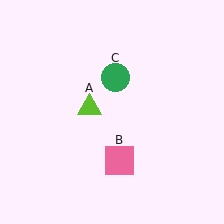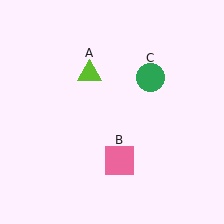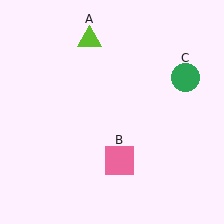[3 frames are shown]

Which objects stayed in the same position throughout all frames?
Pink square (object B) remained stationary.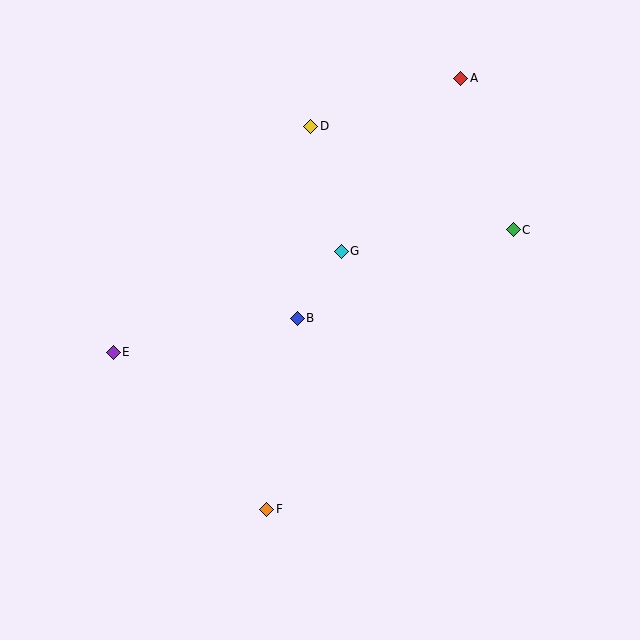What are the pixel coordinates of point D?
Point D is at (311, 126).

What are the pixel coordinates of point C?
Point C is at (513, 230).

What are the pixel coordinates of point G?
Point G is at (341, 251).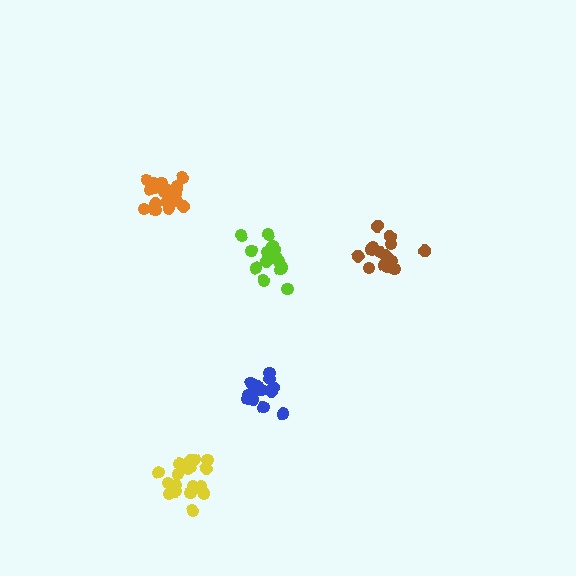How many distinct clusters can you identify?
There are 5 distinct clusters.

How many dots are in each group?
Group 1: 19 dots, Group 2: 19 dots, Group 3: 17 dots, Group 4: 15 dots, Group 5: 14 dots (84 total).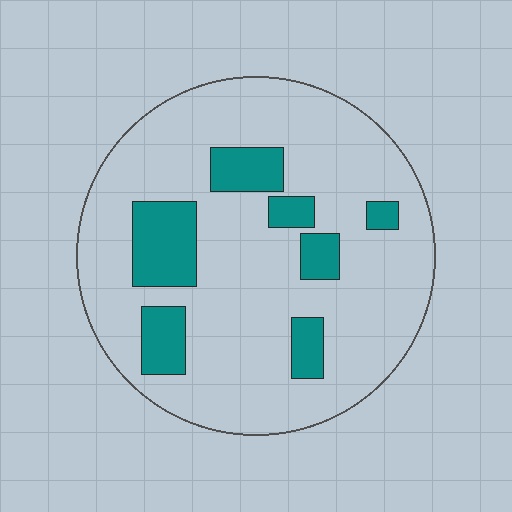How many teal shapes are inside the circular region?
7.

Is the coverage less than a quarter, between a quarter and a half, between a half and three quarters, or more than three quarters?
Less than a quarter.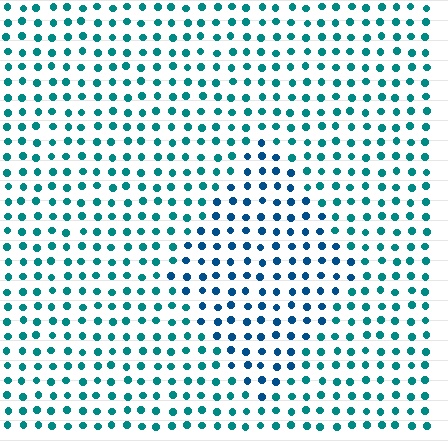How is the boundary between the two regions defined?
The boundary is defined purely by a slight shift in hue (about 29 degrees). Spacing, size, and orientation are identical on both sides.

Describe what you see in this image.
The image is filled with small teal elements in a uniform arrangement. A diamond-shaped region is visible where the elements are tinted to a slightly different hue, forming a subtle color boundary.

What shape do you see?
I see a diamond.